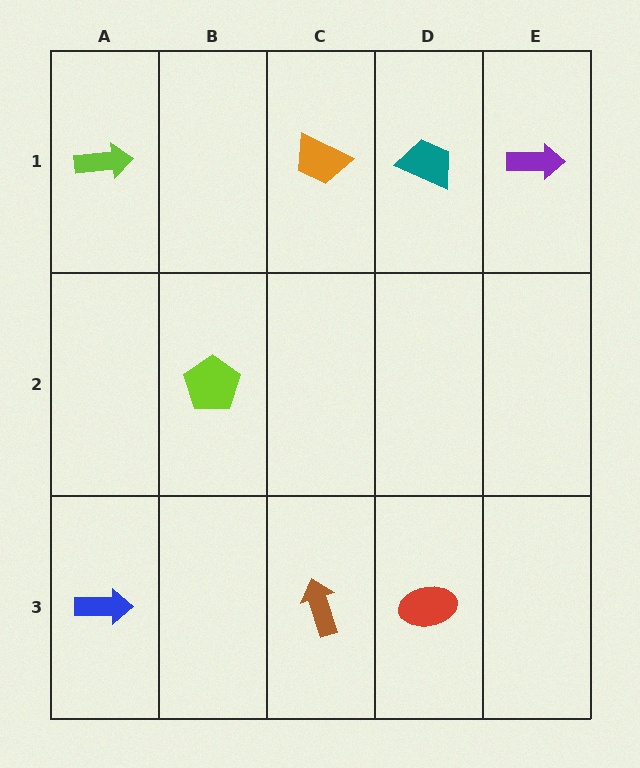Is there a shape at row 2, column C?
No, that cell is empty.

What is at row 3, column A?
A blue arrow.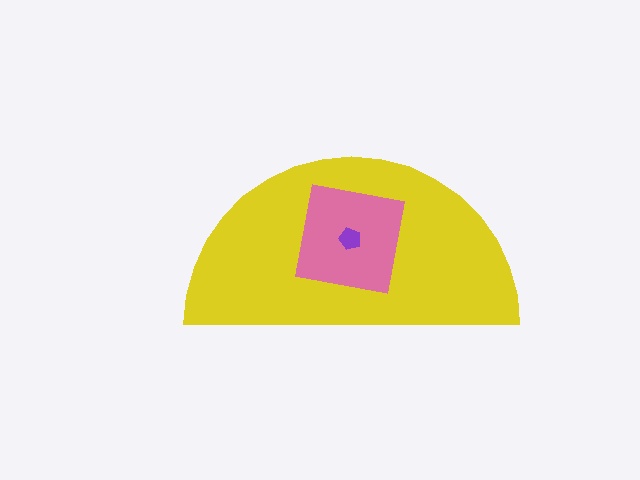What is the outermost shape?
The yellow semicircle.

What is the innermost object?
The purple pentagon.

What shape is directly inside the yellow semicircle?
The pink square.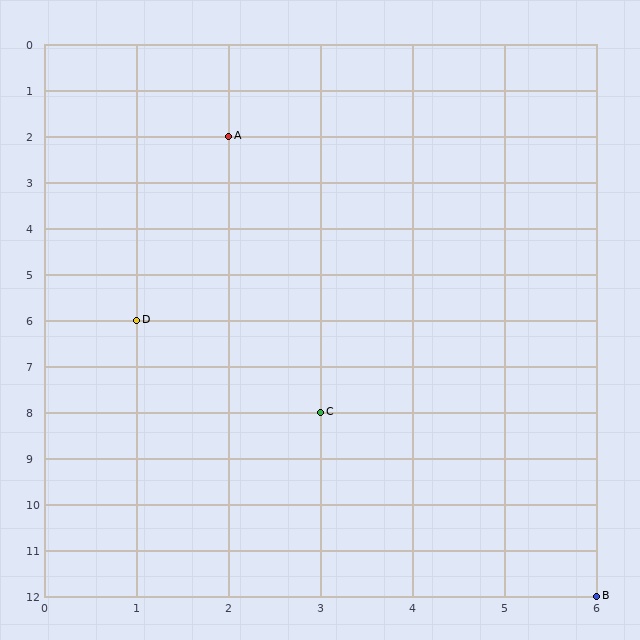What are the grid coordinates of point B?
Point B is at grid coordinates (6, 12).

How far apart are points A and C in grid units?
Points A and C are 1 column and 6 rows apart (about 6.1 grid units diagonally).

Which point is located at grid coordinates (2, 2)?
Point A is at (2, 2).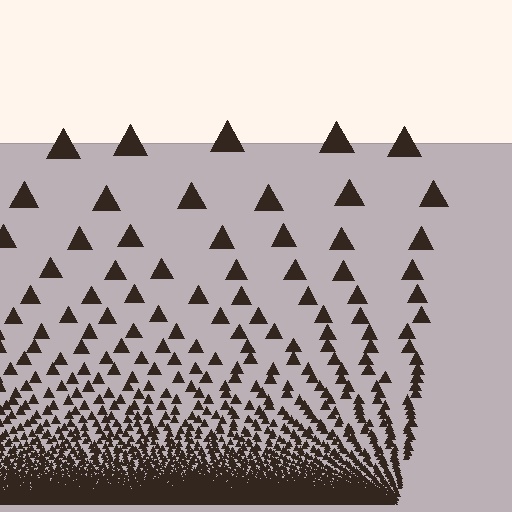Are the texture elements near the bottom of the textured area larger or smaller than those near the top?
Smaller. The gradient is inverted — elements near the bottom are smaller and denser.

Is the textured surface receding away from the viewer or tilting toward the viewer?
The surface appears to tilt toward the viewer. Texture elements get larger and sparser toward the top.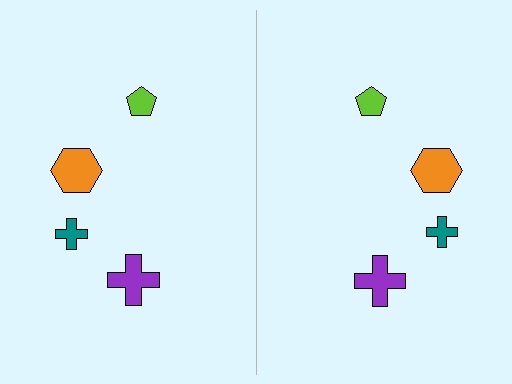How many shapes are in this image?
There are 8 shapes in this image.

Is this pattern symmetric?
Yes, this pattern has bilateral (reflection) symmetry.